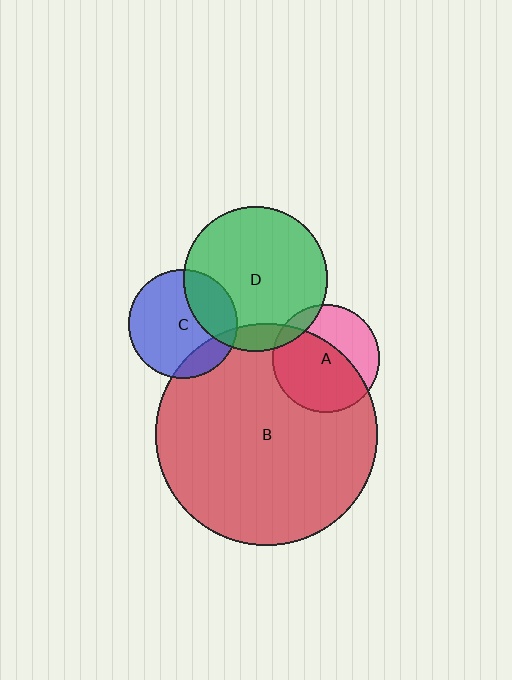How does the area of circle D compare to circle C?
Approximately 1.7 times.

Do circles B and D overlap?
Yes.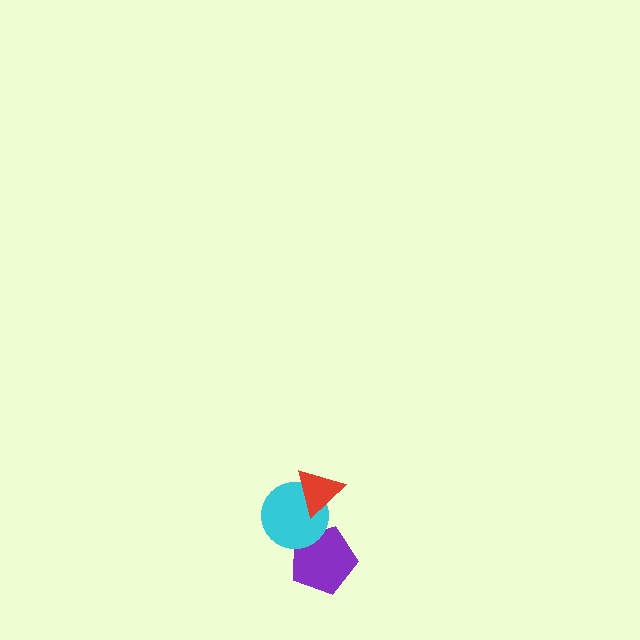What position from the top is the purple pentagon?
The purple pentagon is 3rd from the top.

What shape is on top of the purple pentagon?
The cyan circle is on top of the purple pentagon.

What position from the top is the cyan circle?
The cyan circle is 2nd from the top.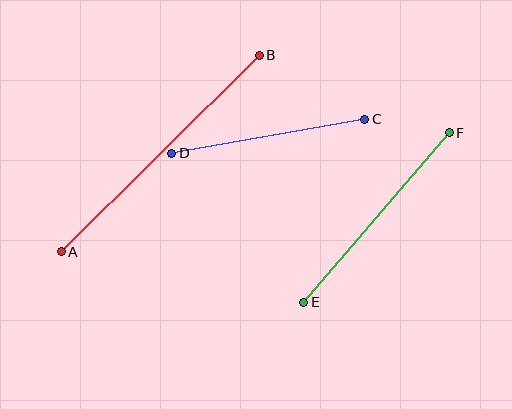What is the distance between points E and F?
The distance is approximately 223 pixels.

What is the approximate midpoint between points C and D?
The midpoint is at approximately (268, 136) pixels.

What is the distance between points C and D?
The distance is approximately 196 pixels.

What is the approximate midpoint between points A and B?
The midpoint is at approximately (160, 153) pixels.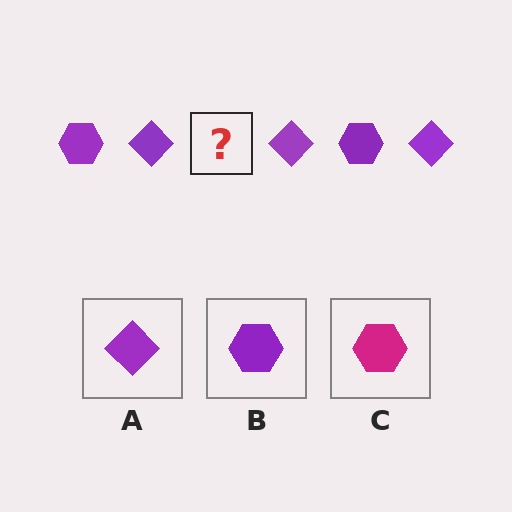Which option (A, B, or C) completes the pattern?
B.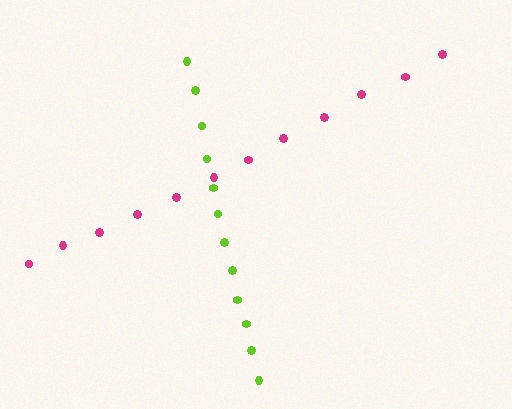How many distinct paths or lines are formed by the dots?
There are 2 distinct paths.